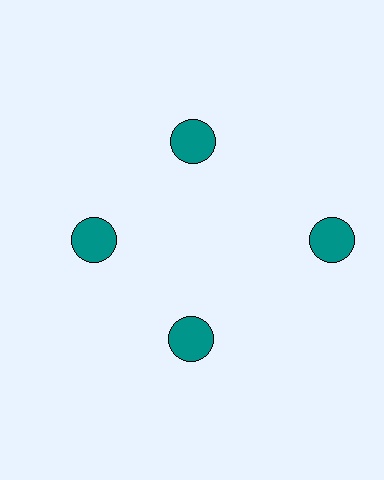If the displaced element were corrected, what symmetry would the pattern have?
It would have 4-fold rotational symmetry — the pattern would map onto itself every 90 degrees.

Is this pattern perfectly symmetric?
No. The 4 teal circles are arranged in a ring, but one element near the 3 o'clock position is pushed outward from the center, breaking the 4-fold rotational symmetry.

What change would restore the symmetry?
The symmetry would be restored by moving it inward, back onto the ring so that all 4 circles sit at equal angles and equal distance from the center.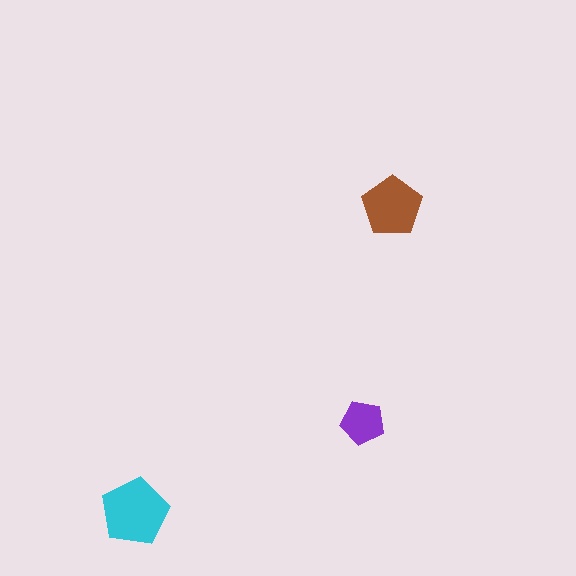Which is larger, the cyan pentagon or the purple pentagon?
The cyan one.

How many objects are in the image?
There are 3 objects in the image.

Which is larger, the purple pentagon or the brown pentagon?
The brown one.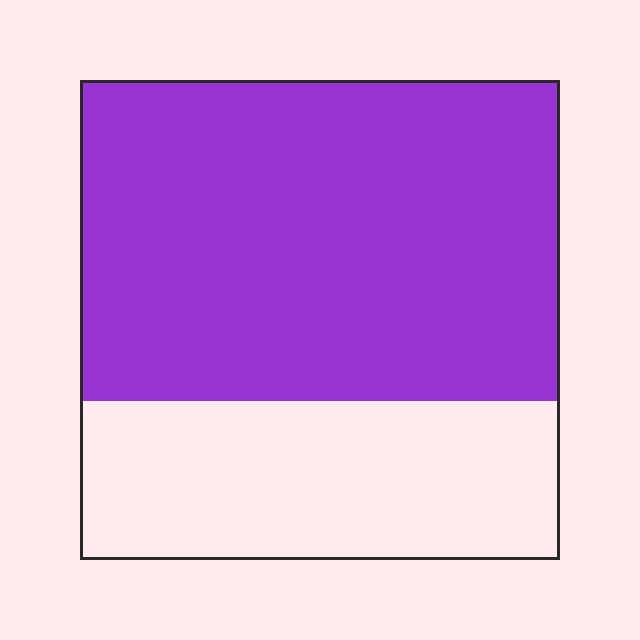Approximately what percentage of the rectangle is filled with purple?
Approximately 65%.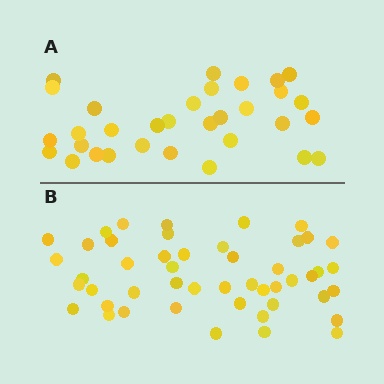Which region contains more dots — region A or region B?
Region B (the bottom region) has more dots.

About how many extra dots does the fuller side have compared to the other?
Region B has approximately 15 more dots than region A.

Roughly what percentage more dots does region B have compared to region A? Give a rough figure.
About 50% more.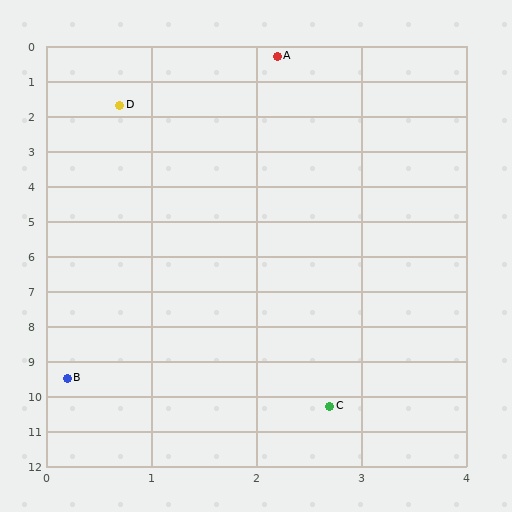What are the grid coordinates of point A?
Point A is at approximately (2.2, 0.3).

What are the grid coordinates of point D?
Point D is at approximately (0.7, 1.7).